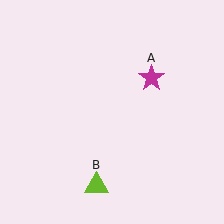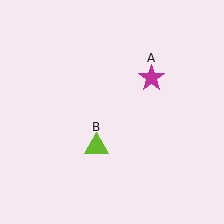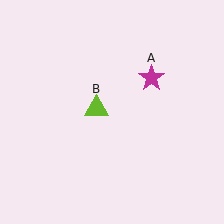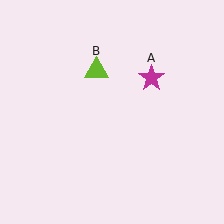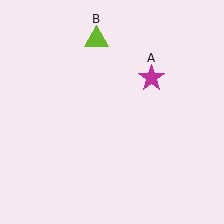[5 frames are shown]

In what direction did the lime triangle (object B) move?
The lime triangle (object B) moved up.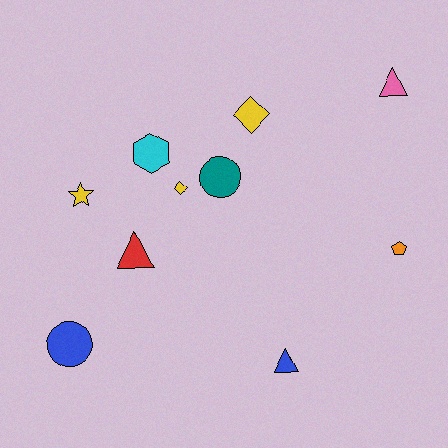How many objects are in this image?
There are 10 objects.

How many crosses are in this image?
There are no crosses.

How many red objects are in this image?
There is 1 red object.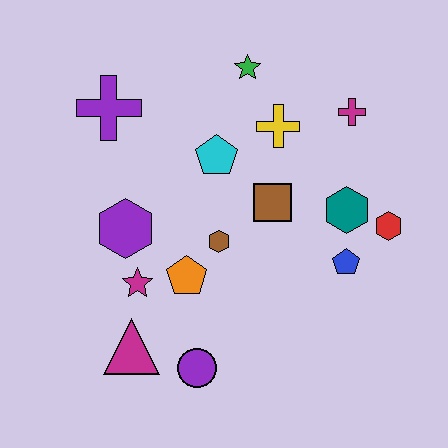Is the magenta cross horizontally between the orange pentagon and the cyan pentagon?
No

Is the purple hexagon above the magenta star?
Yes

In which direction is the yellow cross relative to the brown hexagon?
The yellow cross is above the brown hexagon.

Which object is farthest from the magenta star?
The magenta cross is farthest from the magenta star.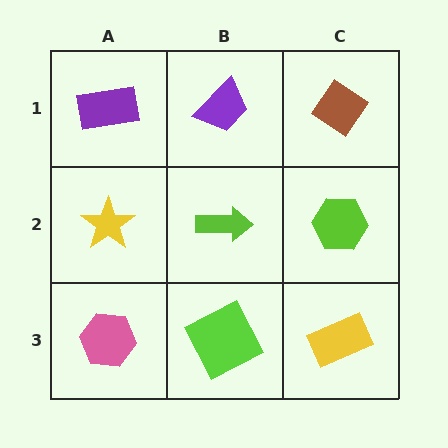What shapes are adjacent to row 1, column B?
A lime arrow (row 2, column B), a purple rectangle (row 1, column A), a brown diamond (row 1, column C).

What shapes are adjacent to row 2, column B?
A purple trapezoid (row 1, column B), a lime square (row 3, column B), a yellow star (row 2, column A), a lime hexagon (row 2, column C).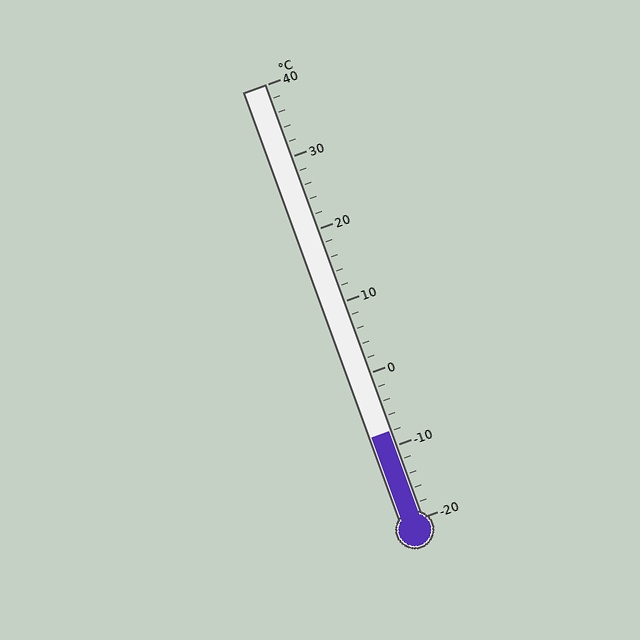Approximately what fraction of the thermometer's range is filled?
The thermometer is filled to approximately 20% of its range.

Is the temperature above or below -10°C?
The temperature is above -10°C.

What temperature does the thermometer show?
The thermometer shows approximately -8°C.